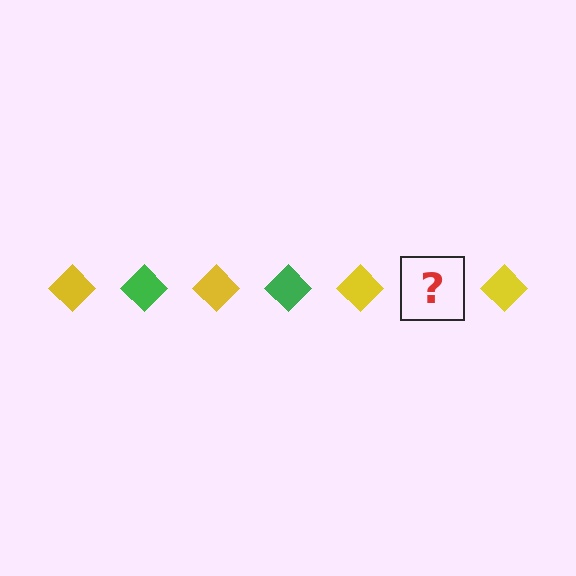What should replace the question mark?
The question mark should be replaced with a green diamond.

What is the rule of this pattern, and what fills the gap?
The rule is that the pattern cycles through yellow, green diamonds. The gap should be filled with a green diamond.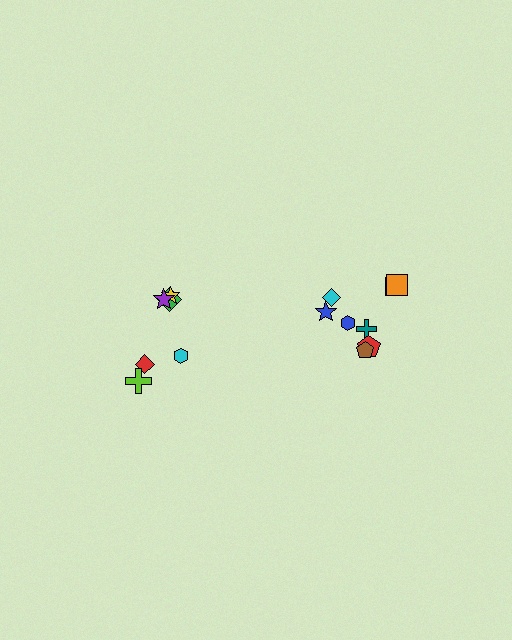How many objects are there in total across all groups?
There are 14 objects.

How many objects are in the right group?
There are 8 objects.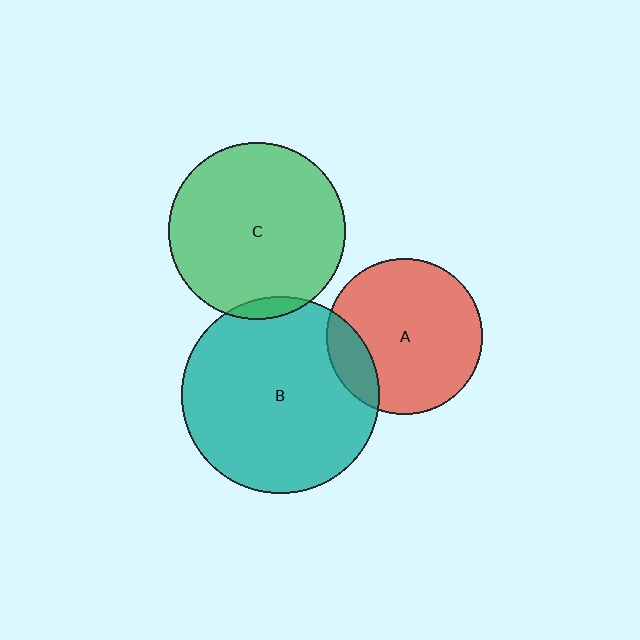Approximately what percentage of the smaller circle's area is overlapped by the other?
Approximately 15%.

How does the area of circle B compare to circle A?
Approximately 1.6 times.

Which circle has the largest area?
Circle B (teal).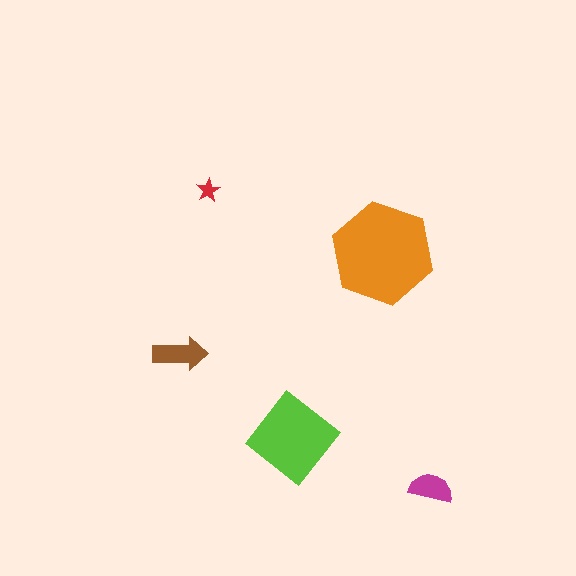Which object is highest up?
The red star is topmost.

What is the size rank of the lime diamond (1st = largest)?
2nd.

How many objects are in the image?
There are 5 objects in the image.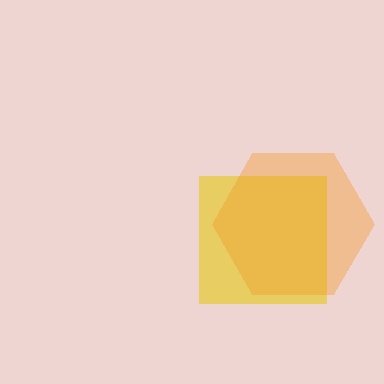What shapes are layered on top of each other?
The layered shapes are: a yellow square, an orange hexagon.